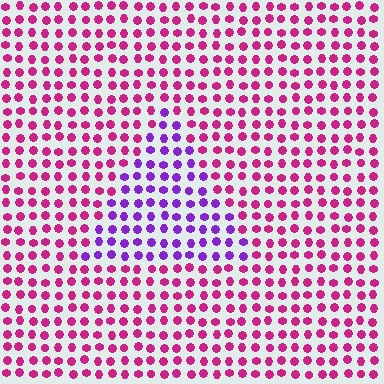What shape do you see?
I see a triangle.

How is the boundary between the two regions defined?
The boundary is defined purely by a slight shift in hue (about 48 degrees). Spacing, size, and orientation are identical on both sides.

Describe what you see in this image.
The image is filled with small magenta elements in a uniform arrangement. A triangle-shaped region is visible where the elements are tinted to a slightly different hue, forming a subtle color boundary.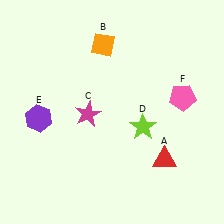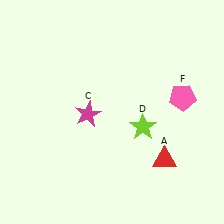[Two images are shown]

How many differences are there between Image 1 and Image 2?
There are 2 differences between the two images.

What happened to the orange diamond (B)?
The orange diamond (B) was removed in Image 2. It was in the top-left area of Image 1.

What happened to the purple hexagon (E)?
The purple hexagon (E) was removed in Image 2. It was in the bottom-left area of Image 1.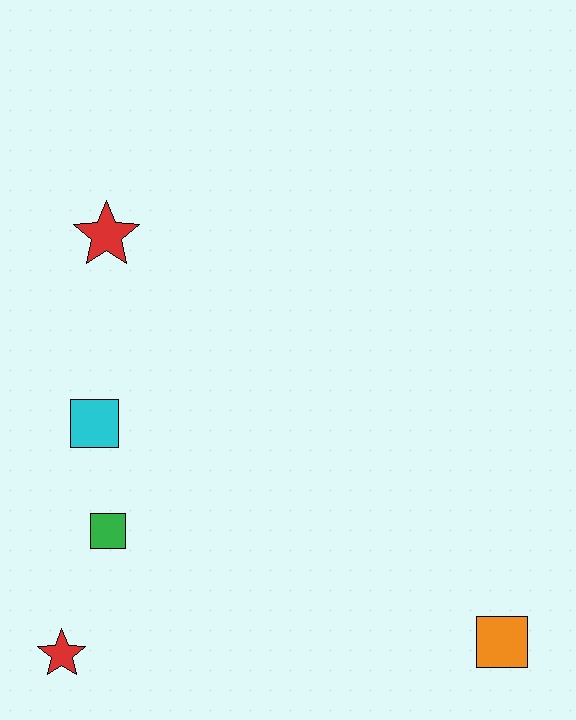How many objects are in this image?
There are 5 objects.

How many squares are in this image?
There are 3 squares.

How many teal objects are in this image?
There are no teal objects.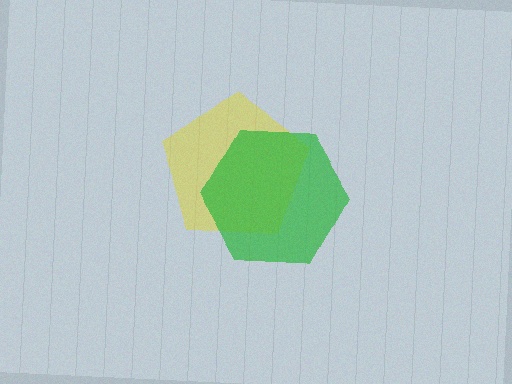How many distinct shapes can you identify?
There are 2 distinct shapes: a yellow pentagon, a green hexagon.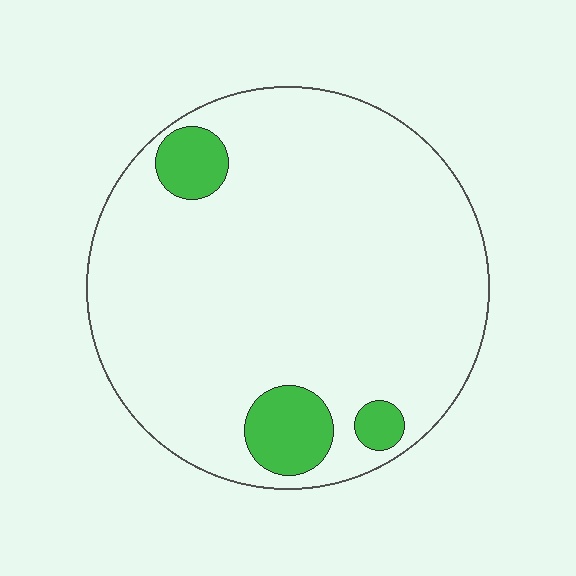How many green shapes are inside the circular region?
3.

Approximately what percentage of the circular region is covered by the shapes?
Approximately 10%.